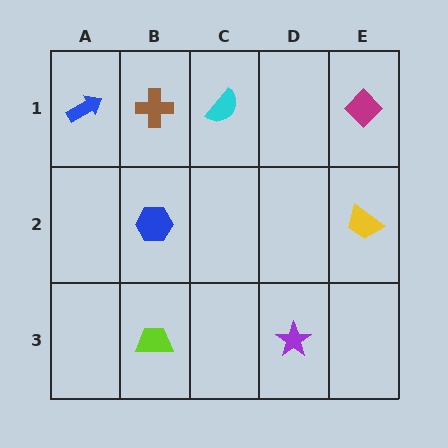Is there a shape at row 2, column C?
No, that cell is empty.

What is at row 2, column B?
A blue hexagon.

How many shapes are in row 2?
2 shapes.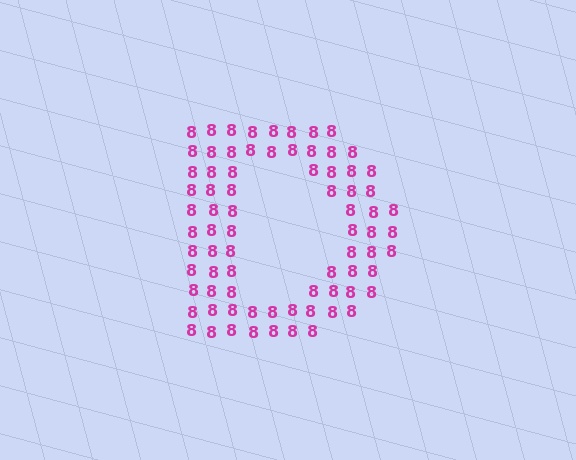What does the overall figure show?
The overall figure shows the letter D.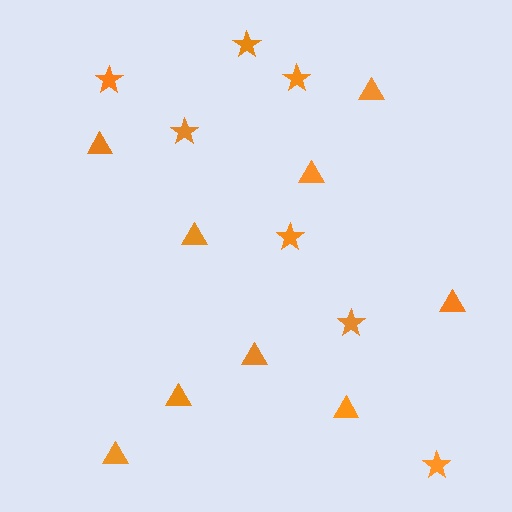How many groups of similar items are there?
There are 2 groups: one group of triangles (9) and one group of stars (7).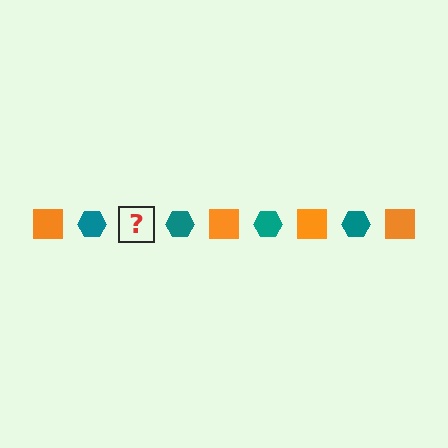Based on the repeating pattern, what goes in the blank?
The blank should be an orange square.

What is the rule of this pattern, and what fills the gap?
The rule is that the pattern alternates between orange square and teal hexagon. The gap should be filled with an orange square.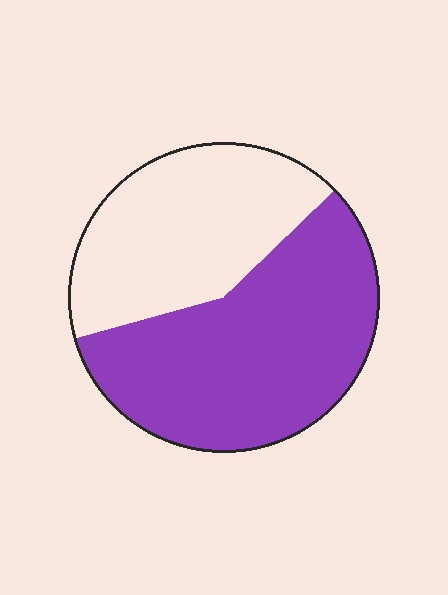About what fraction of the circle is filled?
About three fifths (3/5).